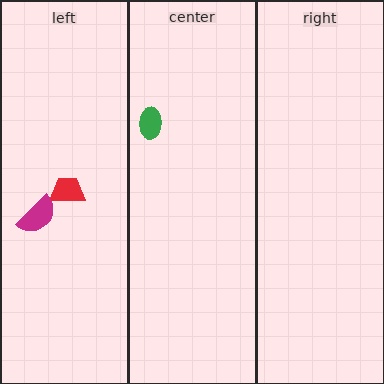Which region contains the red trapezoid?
The left region.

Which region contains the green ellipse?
The center region.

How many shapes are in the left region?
2.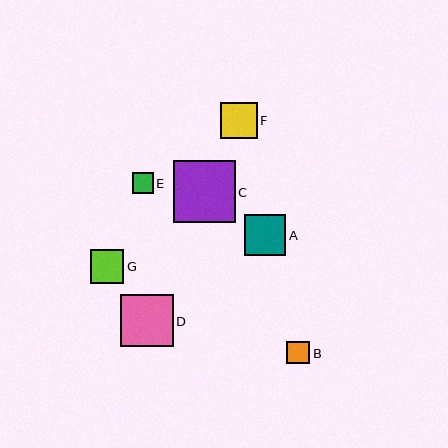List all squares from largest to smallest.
From largest to smallest: C, D, A, F, G, B, E.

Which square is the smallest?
Square E is the smallest with a size of approximately 21 pixels.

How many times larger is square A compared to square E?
Square A is approximately 1.9 times the size of square E.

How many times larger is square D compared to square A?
Square D is approximately 1.3 times the size of square A.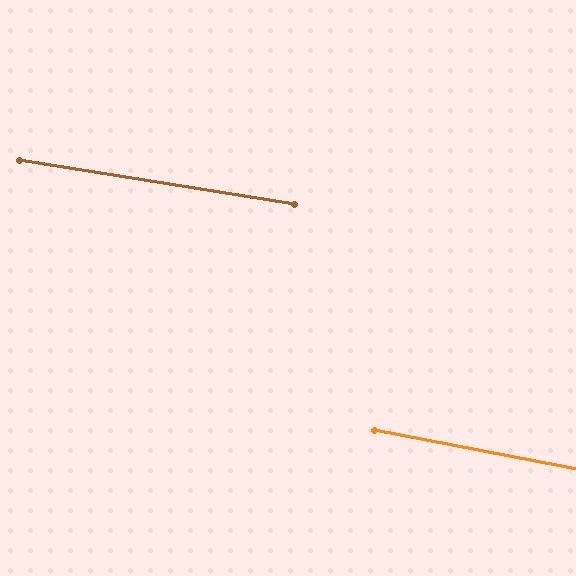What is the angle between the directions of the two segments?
Approximately 2 degrees.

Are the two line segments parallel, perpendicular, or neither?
Parallel — their directions differ by only 1.9°.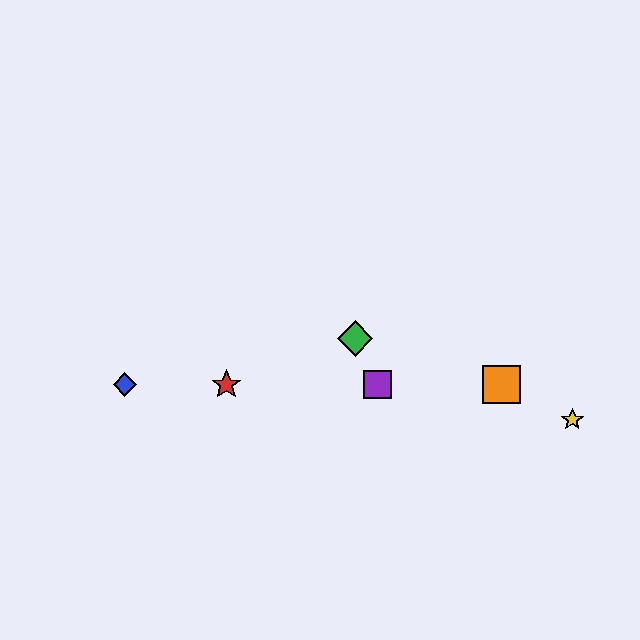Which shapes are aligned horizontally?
The red star, the blue diamond, the purple square, the orange square are aligned horizontally.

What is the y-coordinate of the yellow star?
The yellow star is at y≈420.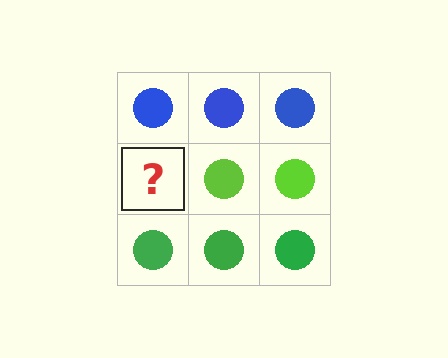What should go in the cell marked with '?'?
The missing cell should contain a lime circle.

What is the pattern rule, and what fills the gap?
The rule is that each row has a consistent color. The gap should be filled with a lime circle.